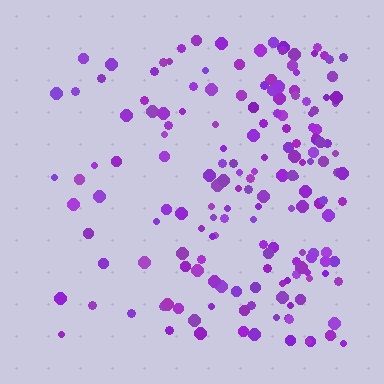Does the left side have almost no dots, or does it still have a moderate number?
Still a moderate number, just noticeably fewer than the right.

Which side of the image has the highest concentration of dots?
The right.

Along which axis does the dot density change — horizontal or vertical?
Horizontal.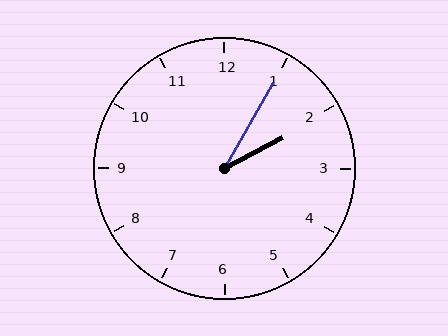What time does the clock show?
2:05.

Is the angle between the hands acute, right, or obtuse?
It is acute.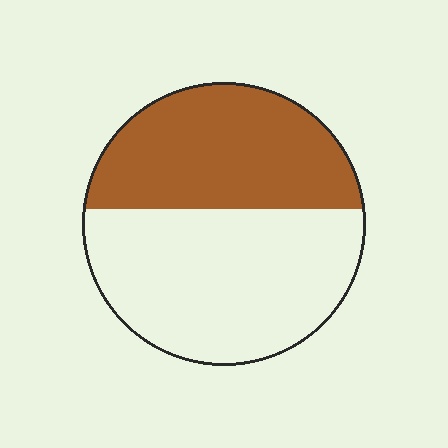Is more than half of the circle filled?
No.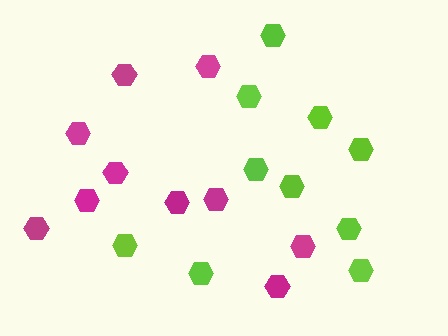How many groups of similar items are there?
There are 2 groups: one group of lime hexagons (10) and one group of magenta hexagons (10).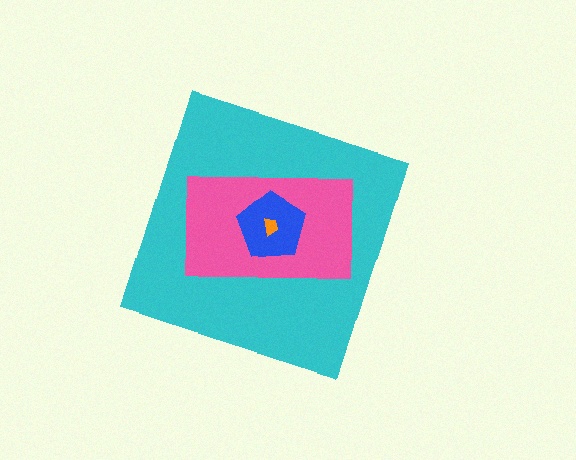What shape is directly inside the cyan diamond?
The pink rectangle.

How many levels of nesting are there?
4.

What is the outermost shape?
The cyan diamond.